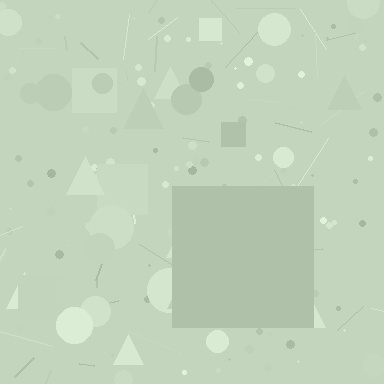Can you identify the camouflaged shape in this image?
The camouflaged shape is a square.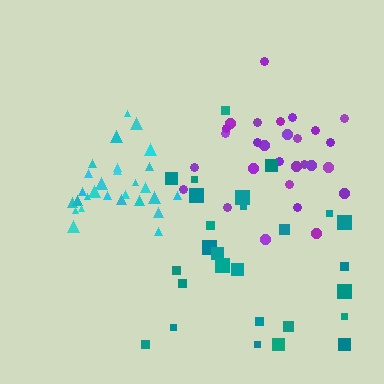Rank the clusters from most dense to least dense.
cyan, purple, teal.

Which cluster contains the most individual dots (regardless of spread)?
Purple (29).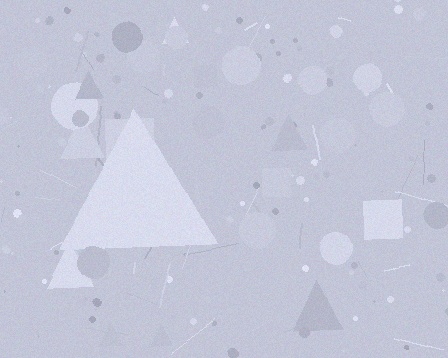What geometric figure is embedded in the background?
A triangle is embedded in the background.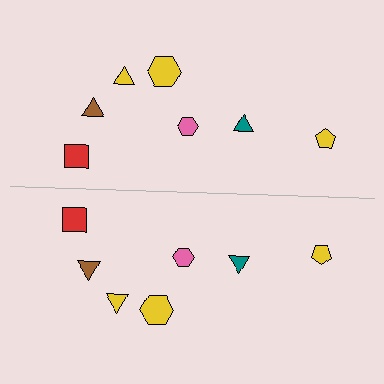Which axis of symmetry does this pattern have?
The pattern has a horizontal axis of symmetry running through the center of the image.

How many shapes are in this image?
There are 14 shapes in this image.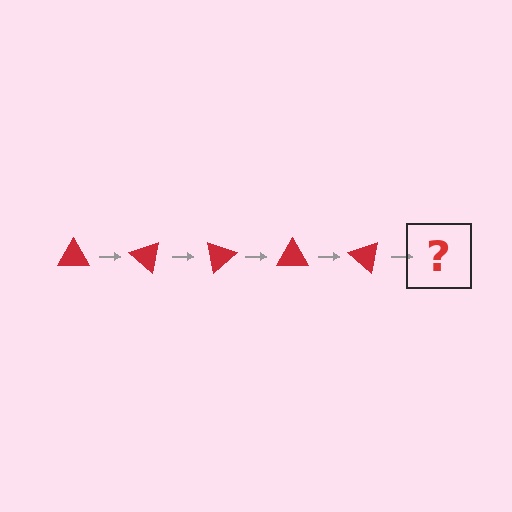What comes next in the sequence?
The next element should be a red triangle rotated 200 degrees.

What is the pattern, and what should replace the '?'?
The pattern is that the triangle rotates 40 degrees each step. The '?' should be a red triangle rotated 200 degrees.